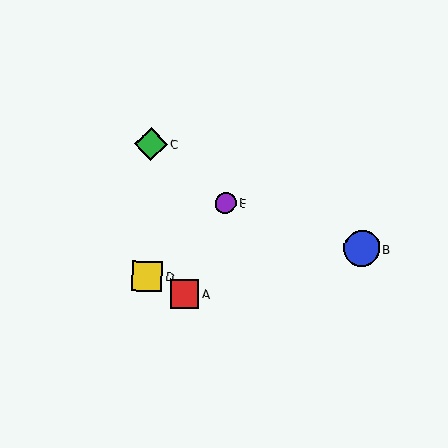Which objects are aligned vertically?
Objects C, D are aligned vertically.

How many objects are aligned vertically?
2 objects (C, D) are aligned vertically.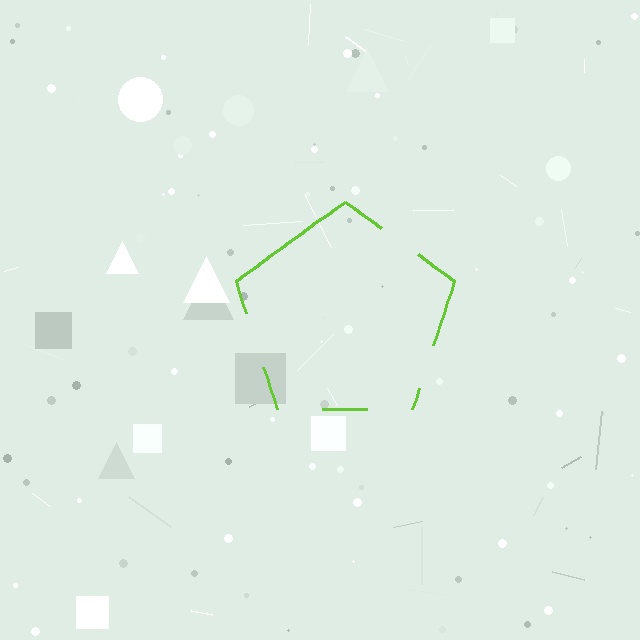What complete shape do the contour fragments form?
The contour fragments form a pentagon.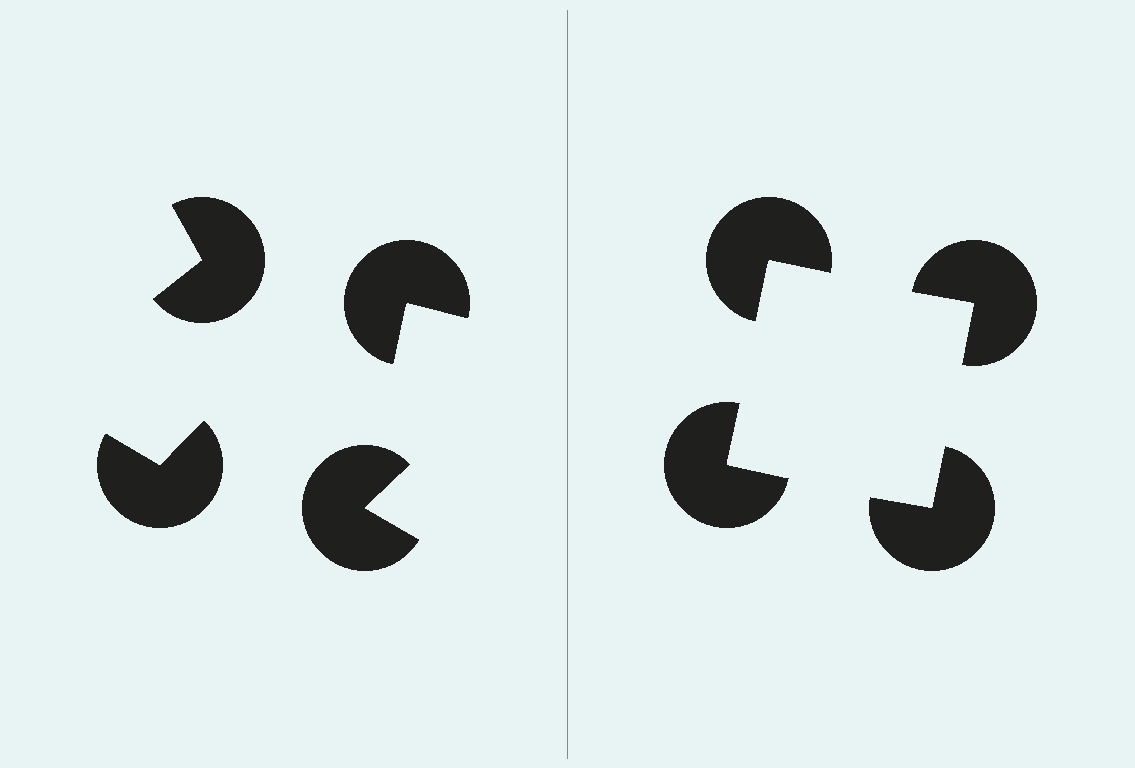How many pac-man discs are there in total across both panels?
8 — 4 on each side.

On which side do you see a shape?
An illusory square appears on the right side. On the left side the wedge cuts are rotated, so no coherent shape forms.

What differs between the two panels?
The pac-man discs are positioned identically on both sides; only the wedge orientations differ. On the right they align to a square; on the left they are misaligned.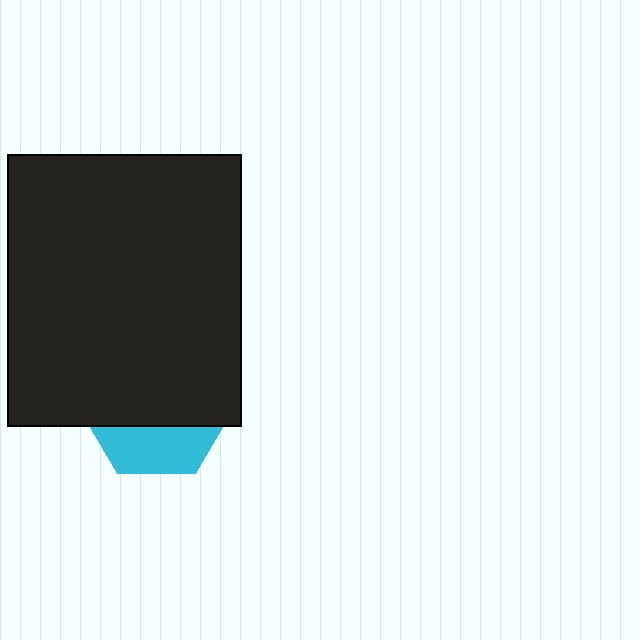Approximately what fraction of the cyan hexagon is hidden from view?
Roughly 70% of the cyan hexagon is hidden behind the black rectangle.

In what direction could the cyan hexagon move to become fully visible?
The cyan hexagon could move down. That would shift it out from behind the black rectangle entirely.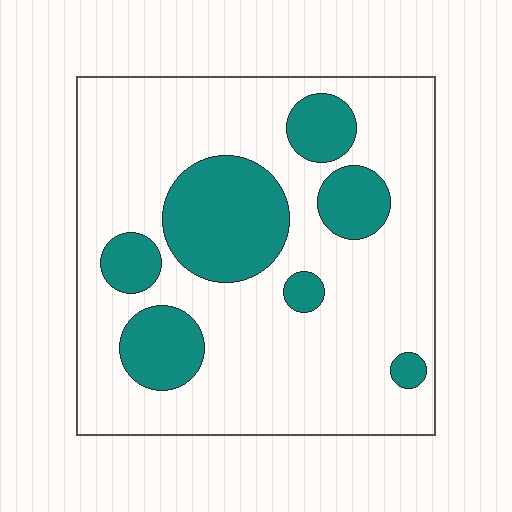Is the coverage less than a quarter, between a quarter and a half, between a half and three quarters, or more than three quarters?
Less than a quarter.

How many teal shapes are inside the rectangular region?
7.